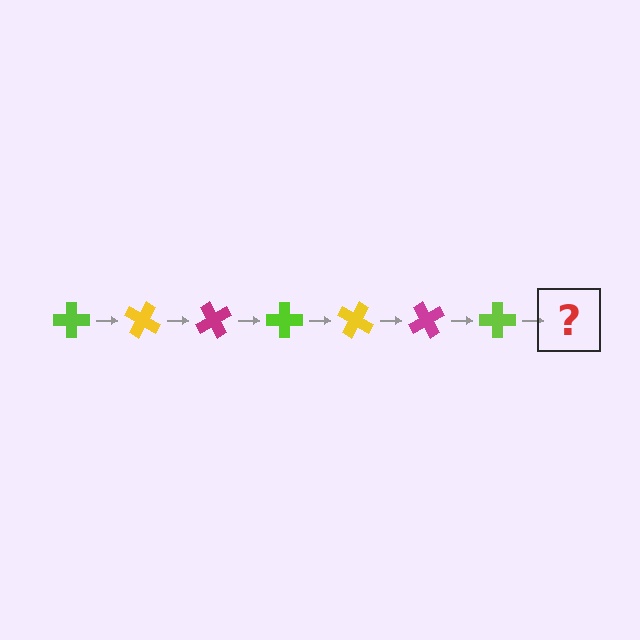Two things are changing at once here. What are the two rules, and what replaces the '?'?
The two rules are that it rotates 30 degrees each step and the color cycles through lime, yellow, and magenta. The '?' should be a yellow cross, rotated 210 degrees from the start.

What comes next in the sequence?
The next element should be a yellow cross, rotated 210 degrees from the start.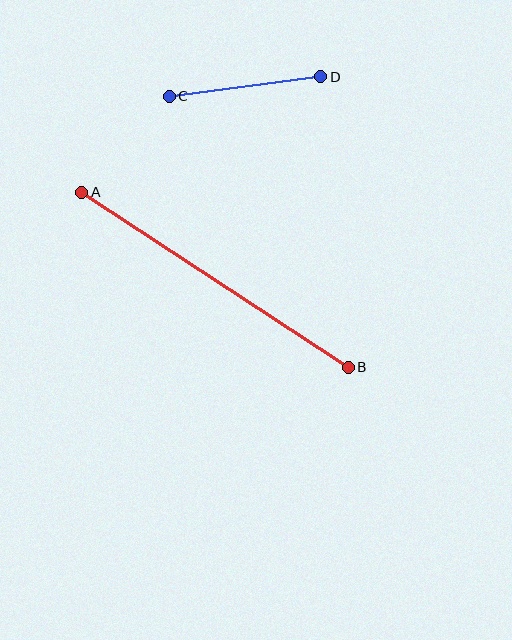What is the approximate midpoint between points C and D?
The midpoint is at approximately (244, 86) pixels.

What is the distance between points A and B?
The distance is approximately 319 pixels.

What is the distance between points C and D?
The distance is approximately 153 pixels.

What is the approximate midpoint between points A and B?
The midpoint is at approximately (215, 280) pixels.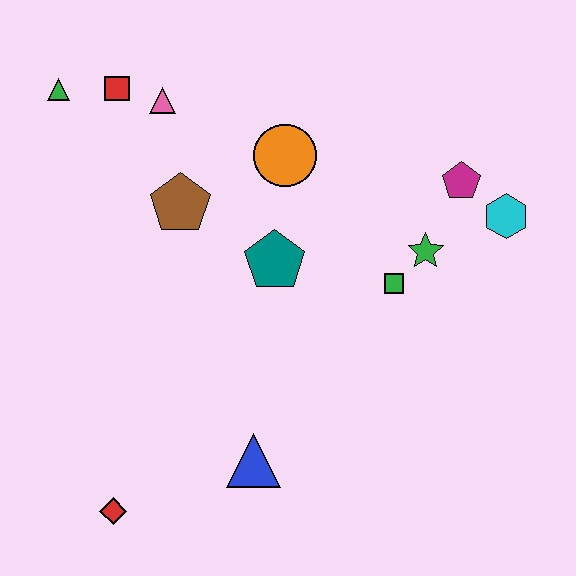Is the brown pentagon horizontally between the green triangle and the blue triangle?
Yes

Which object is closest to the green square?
The green star is closest to the green square.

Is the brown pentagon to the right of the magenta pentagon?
No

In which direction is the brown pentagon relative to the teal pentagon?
The brown pentagon is to the left of the teal pentagon.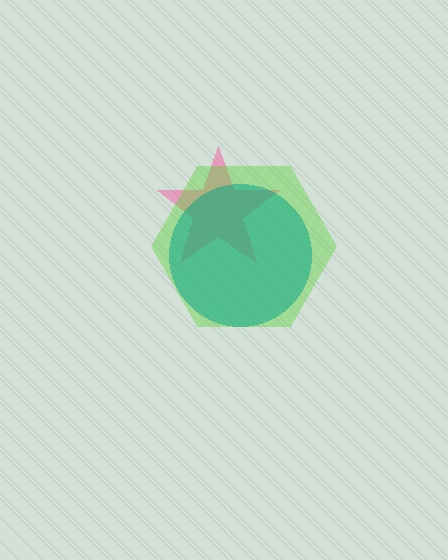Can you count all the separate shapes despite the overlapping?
Yes, there are 3 separate shapes.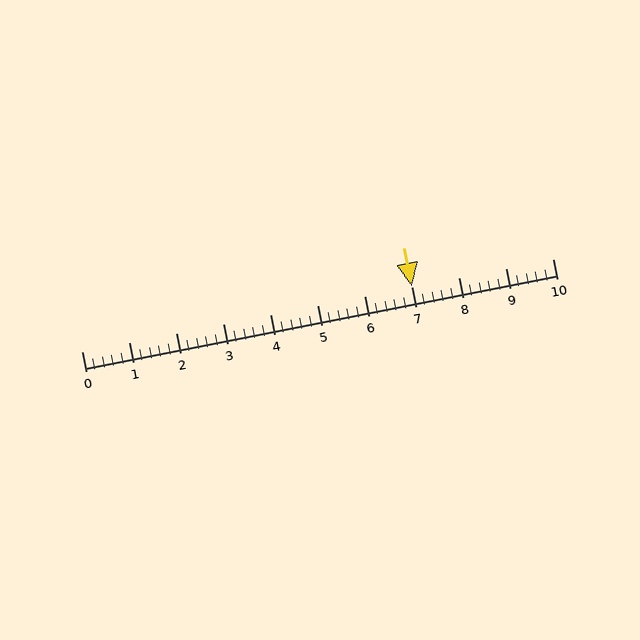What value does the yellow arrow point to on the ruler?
The yellow arrow points to approximately 7.0.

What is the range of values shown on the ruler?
The ruler shows values from 0 to 10.